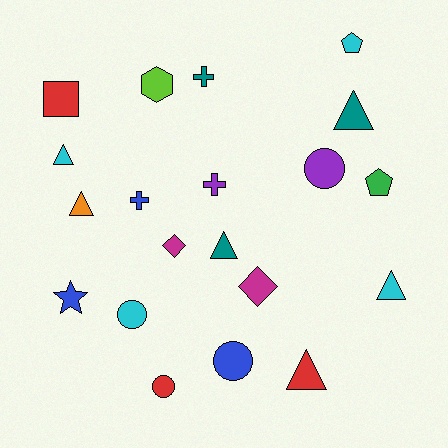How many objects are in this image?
There are 20 objects.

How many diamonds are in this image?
There are 2 diamonds.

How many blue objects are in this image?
There are 3 blue objects.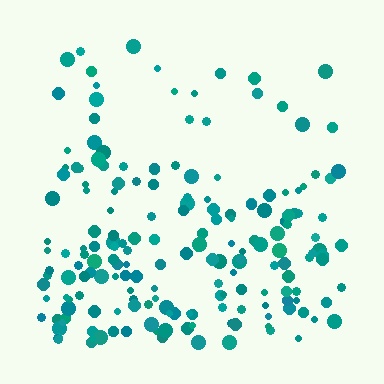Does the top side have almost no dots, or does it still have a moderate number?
Still a moderate number, just noticeably fewer than the bottom.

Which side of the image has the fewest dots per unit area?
The top.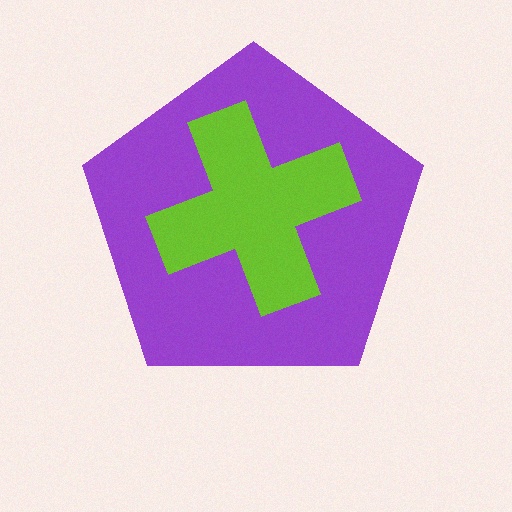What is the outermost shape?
The purple pentagon.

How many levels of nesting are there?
2.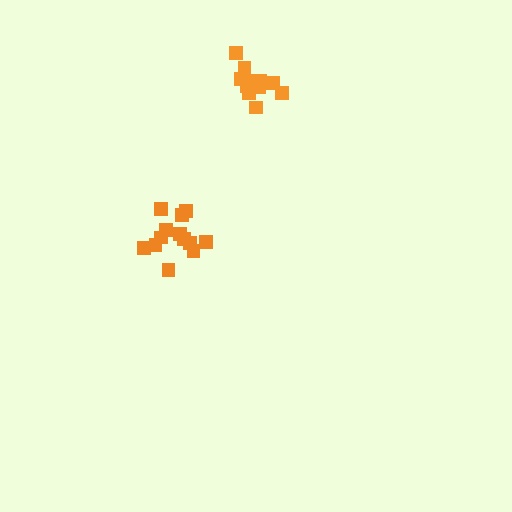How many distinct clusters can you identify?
There are 2 distinct clusters.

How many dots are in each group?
Group 1: 11 dots, Group 2: 13 dots (24 total).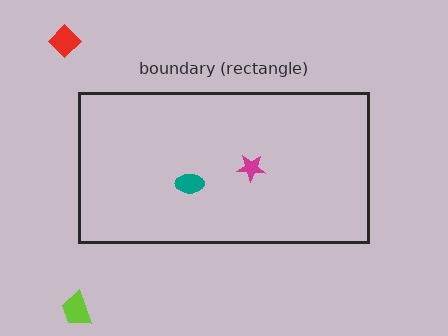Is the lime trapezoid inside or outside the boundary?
Outside.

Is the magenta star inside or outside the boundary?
Inside.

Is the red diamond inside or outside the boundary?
Outside.